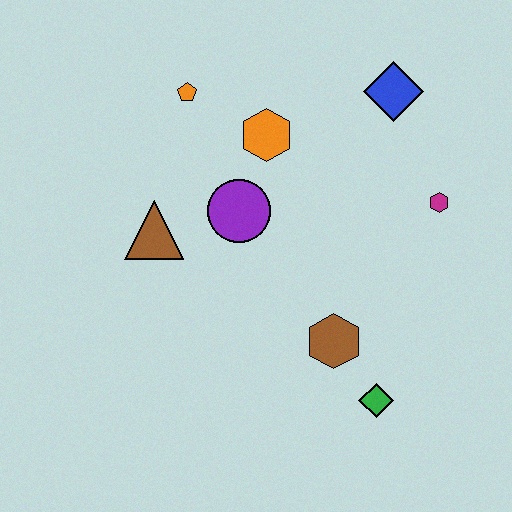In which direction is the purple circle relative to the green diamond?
The purple circle is above the green diamond.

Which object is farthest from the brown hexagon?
The orange pentagon is farthest from the brown hexagon.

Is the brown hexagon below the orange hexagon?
Yes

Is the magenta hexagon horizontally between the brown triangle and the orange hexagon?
No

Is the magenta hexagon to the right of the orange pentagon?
Yes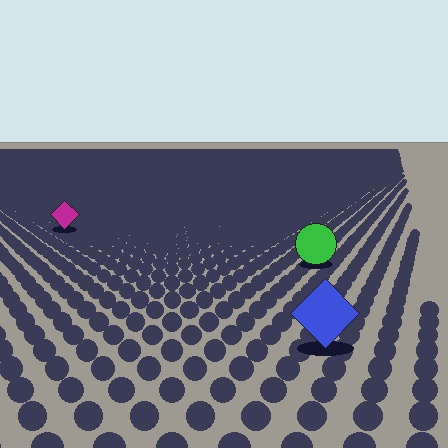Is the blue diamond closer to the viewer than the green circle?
Yes. The blue diamond is closer — you can tell from the texture gradient: the ground texture is coarser near it.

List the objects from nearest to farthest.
From nearest to farthest: the blue diamond, the green circle, the magenta diamond.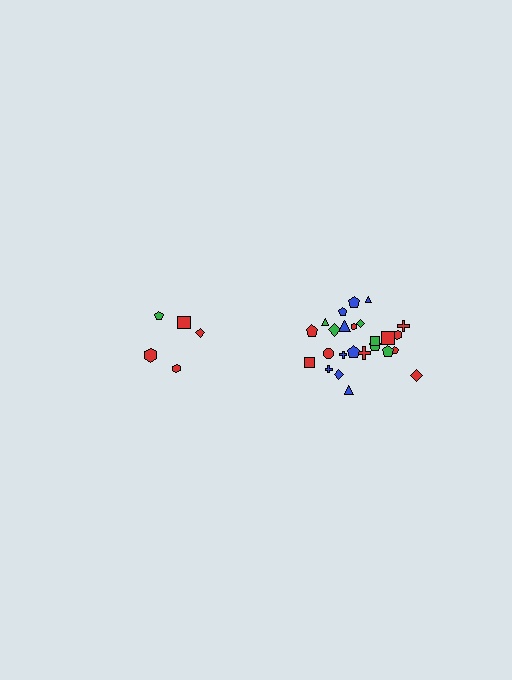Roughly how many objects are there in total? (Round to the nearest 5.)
Roughly 30 objects in total.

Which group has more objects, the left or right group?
The right group.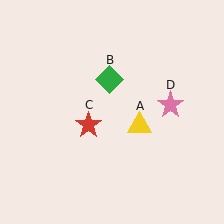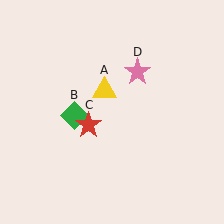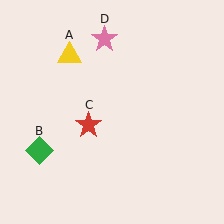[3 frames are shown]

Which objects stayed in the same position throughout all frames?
Red star (object C) remained stationary.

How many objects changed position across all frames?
3 objects changed position: yellow triangle (object A), green diamond (object B), pink star (object D).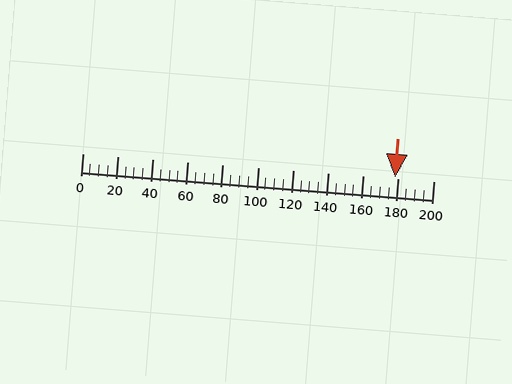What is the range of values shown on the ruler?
The ruler shows values from 0 to 200.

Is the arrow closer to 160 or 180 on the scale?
The arrow is closer to 180.